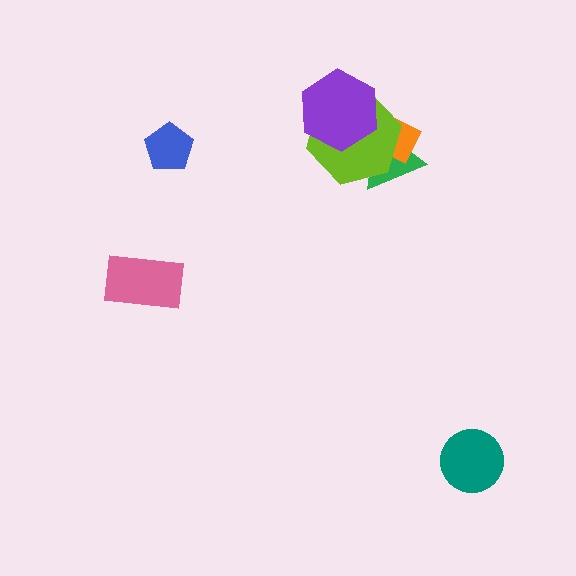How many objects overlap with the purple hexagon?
2 objects overlap with the purple hexagon.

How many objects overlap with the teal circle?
0 objects overlap with the teal circle.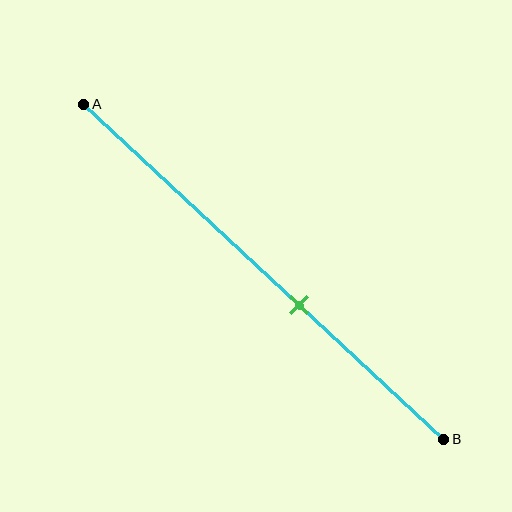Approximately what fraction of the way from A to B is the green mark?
The green mark is approximately 60% of the way from A to B.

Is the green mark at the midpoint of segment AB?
No, the mark is at about 60% from A, not at the 50% midpoint.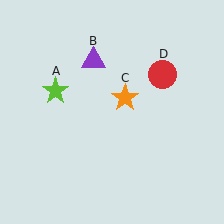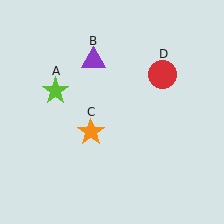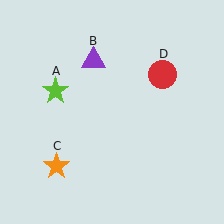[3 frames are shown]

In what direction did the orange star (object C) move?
The orange star (object C) moved down and to the left.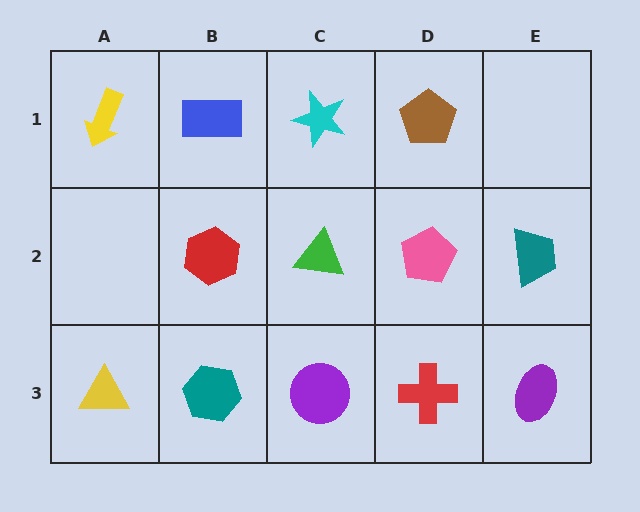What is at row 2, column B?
A red hexagon.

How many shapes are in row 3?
5 shapes.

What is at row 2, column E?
A teal trapezoid.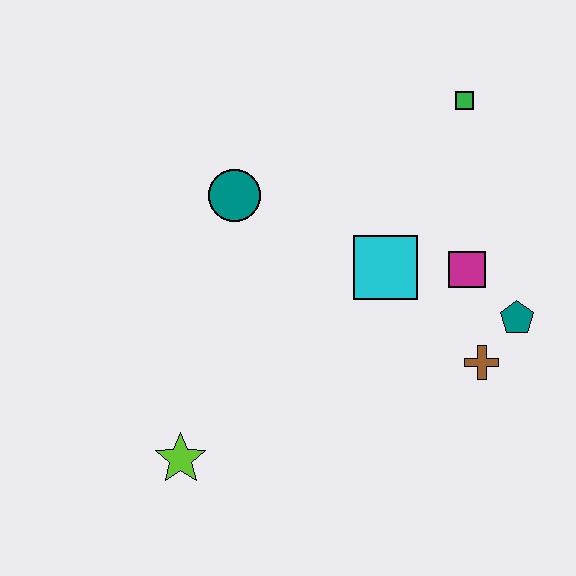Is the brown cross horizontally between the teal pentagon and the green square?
Yes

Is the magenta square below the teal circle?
Yes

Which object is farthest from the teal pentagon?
The lime star is farthest from the teal pentagon.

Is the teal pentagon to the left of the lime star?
No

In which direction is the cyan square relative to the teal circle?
The cyan square is to the right of the teal circle.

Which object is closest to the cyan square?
The magenta square is closest to the cyan square.